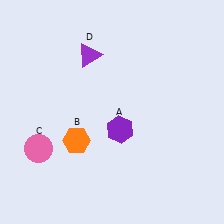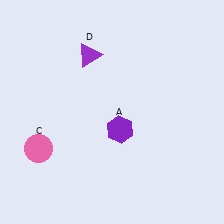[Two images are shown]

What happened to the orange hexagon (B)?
The orange hexagon (B) was removed in Image 2. It was in the bottom-left area of Image 1.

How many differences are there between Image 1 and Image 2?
There is 1 difference between the two images.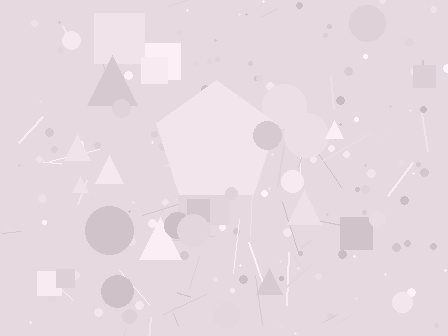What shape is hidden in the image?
A pentagon is hidden in the image.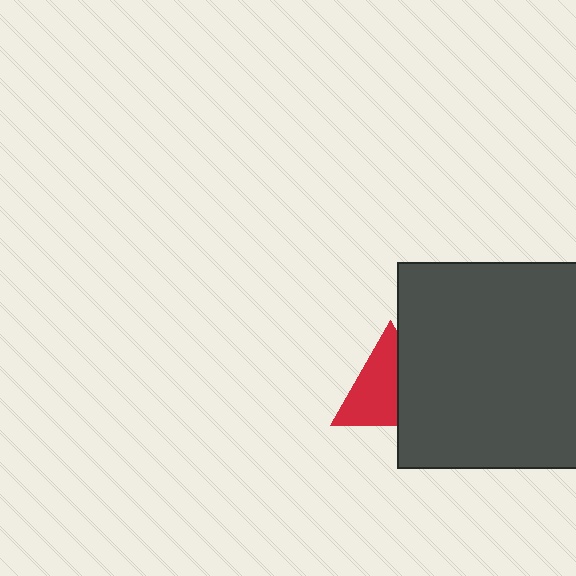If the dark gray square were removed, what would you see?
You would see the complete red triangle.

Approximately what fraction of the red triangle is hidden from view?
Roughly 40% of the red triangle is hidden behind the dark gray square.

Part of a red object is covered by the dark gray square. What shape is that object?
It is a triangle.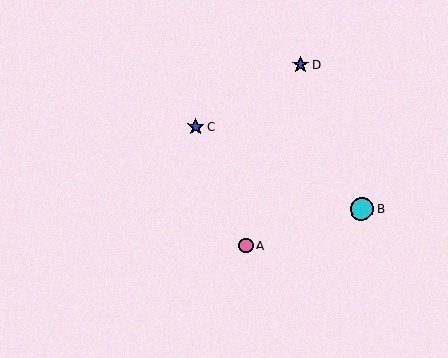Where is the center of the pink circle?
The center of the pink circle is at (246, 246).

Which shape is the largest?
The cyan circle (labeled B) is the largest.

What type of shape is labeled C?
Shape C is a blue star.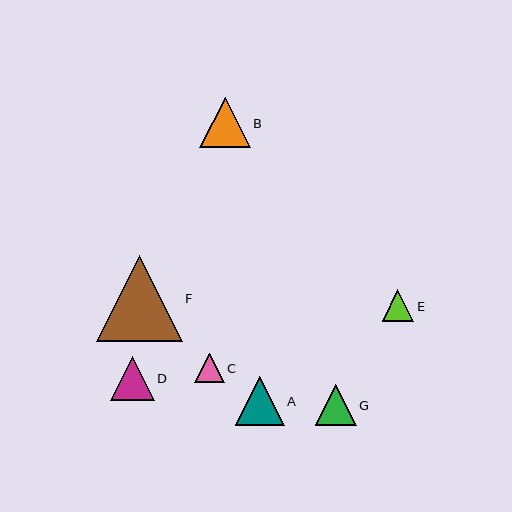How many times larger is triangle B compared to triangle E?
Triangle B is approximately 1.6 times the size of triangle E.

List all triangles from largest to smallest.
From largest to smallest: F, B, A, D, G, E, C.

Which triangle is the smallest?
Triangle C is the smallest with a size of approximately 29 pixels.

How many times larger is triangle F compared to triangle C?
Triangle F is approximately 2.9 times the size of triangle C.